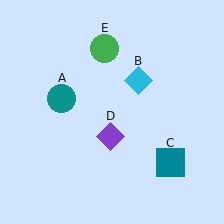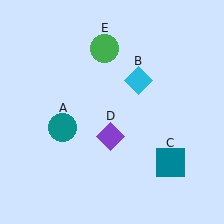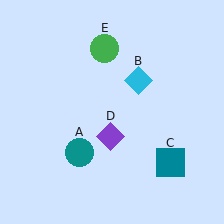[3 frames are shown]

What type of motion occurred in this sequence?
The teal circle (object A) rotated counterclockwise around the center of the scene.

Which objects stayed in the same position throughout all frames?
Cyan diamond (object B) and teal square (object C) and purple diamond (object D) and green circle (object E) remained stationary.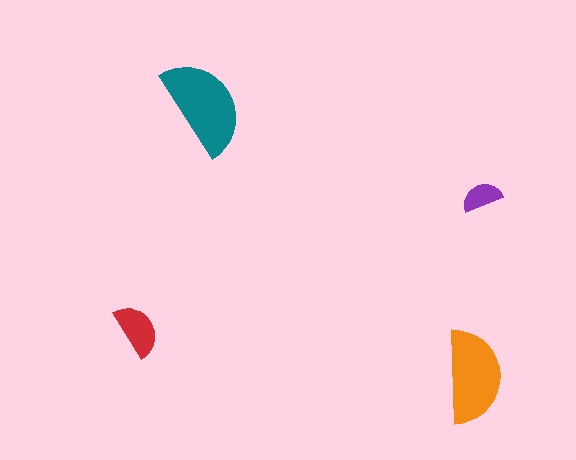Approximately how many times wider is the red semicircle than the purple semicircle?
About 1.5 times wider.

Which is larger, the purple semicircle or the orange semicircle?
The orange one.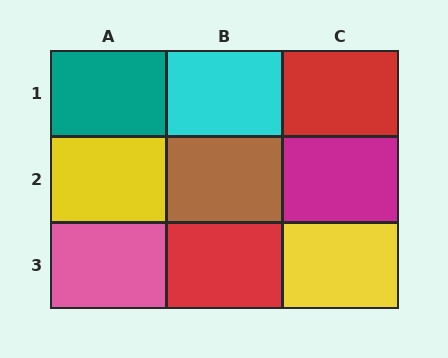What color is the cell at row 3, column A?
Pink.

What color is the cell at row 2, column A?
Yellow.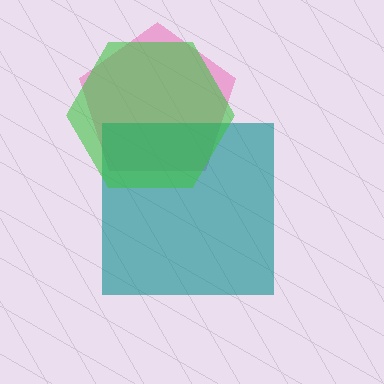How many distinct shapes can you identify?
There are 3 distinct shapes: a pink pentagon, a teal square, a green hexagon.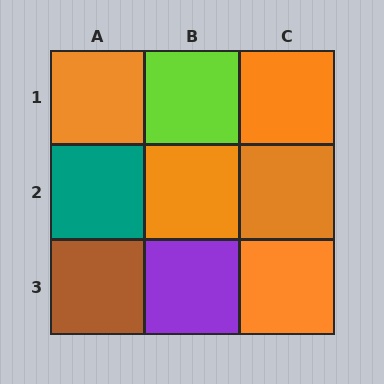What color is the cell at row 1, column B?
Lime.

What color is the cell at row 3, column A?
Brown.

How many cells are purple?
1 cell is purple.